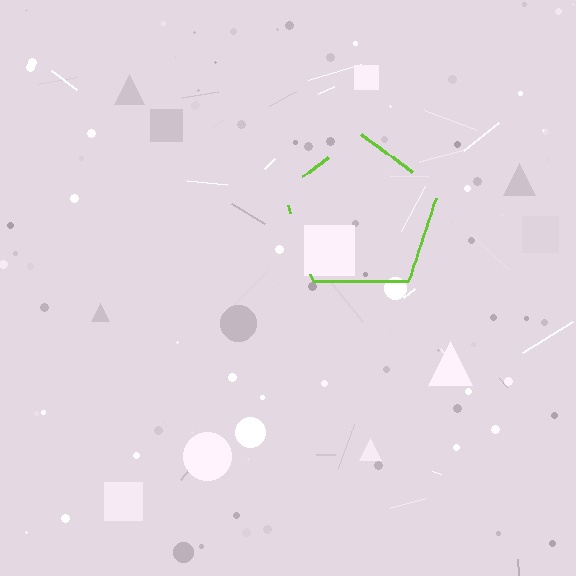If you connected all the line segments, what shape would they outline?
They would outline a pentagon.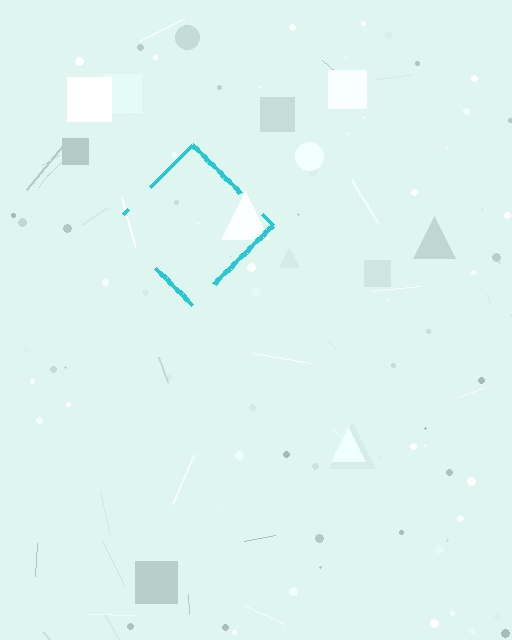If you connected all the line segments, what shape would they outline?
They would outline a diamond.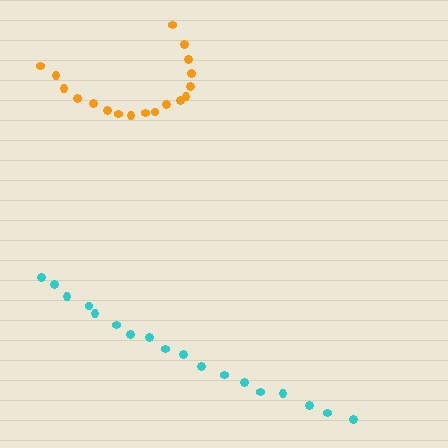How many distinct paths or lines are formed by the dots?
There are 2 distinct paths.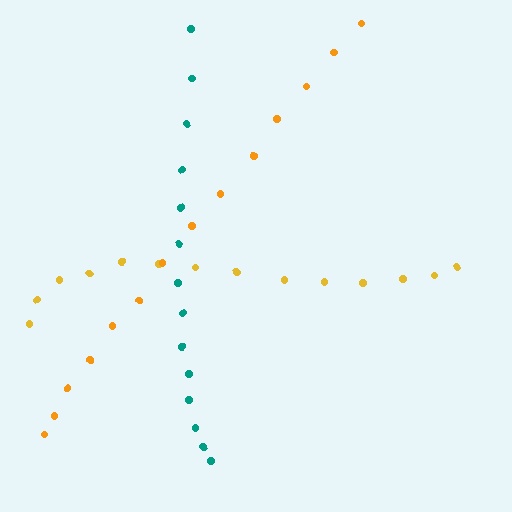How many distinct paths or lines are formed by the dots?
There are 3 distinct paths.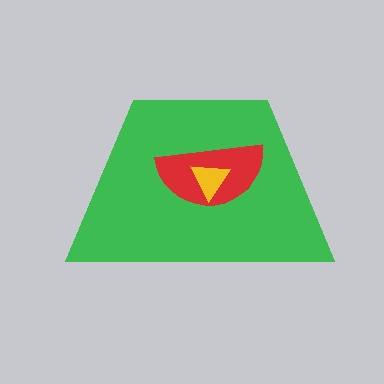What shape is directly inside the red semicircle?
The yellow triangle.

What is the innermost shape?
The yellow triangle.